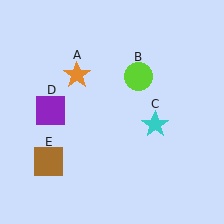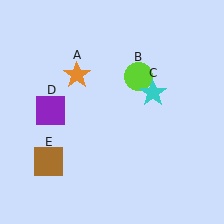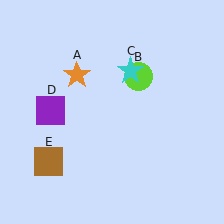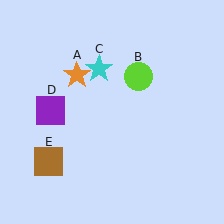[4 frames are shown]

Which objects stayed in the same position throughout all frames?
Orange star (object A) and lime circle (object B) and purple square (object D) and brown square (object E) remained stationary.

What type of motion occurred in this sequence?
The cyan star (object C) rotated counterclockwise around the center of the scene.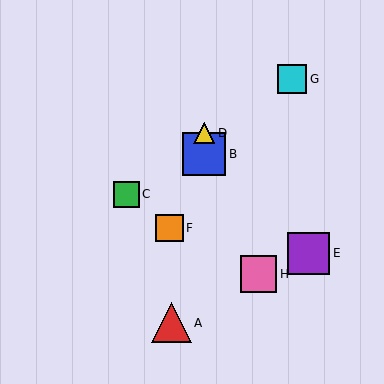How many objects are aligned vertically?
2 objects (B, D) are aligned vertically.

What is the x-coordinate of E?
Object E is at x≈309.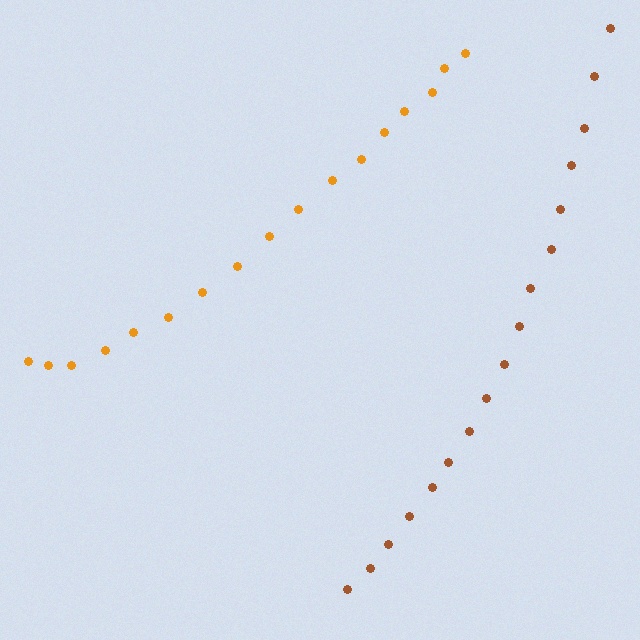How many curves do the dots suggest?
There are 2 distinct paths.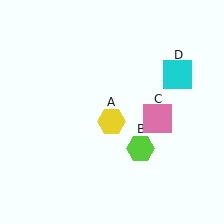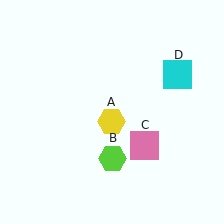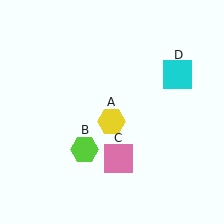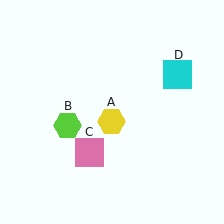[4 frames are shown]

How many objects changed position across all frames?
2 objects changed position: lime hexagon (object B), pink square (object C).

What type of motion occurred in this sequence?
The lime hexagon (object B), pink square (object C) rotated clockwise around the center of the scene.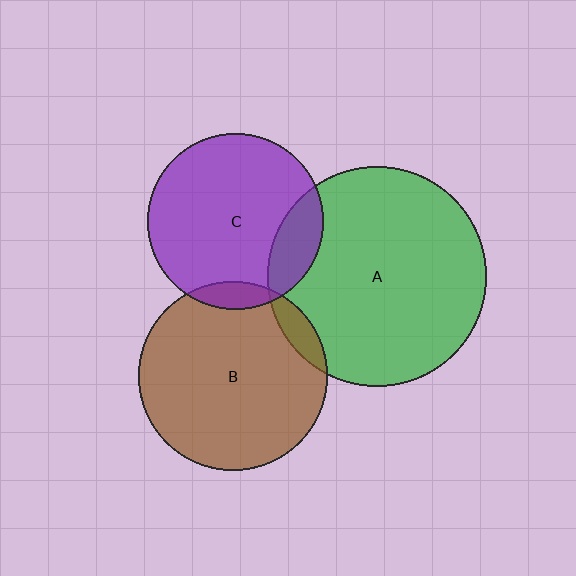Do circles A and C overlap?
Yes.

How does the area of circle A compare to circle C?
Approximately 1.5 times.